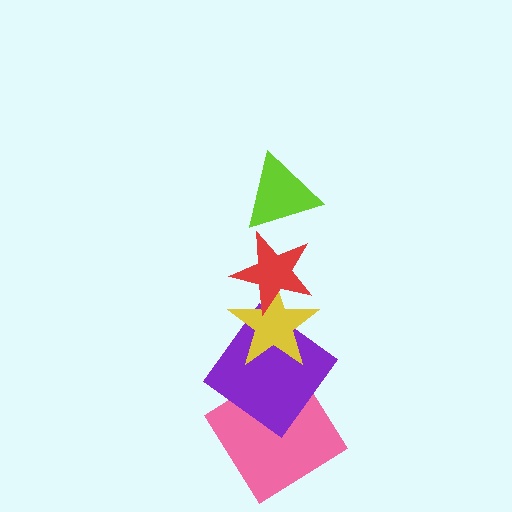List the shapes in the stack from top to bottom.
From top to bottom: the lime triangle, the red star, the yellow star, the purple diamond, the pink diamond.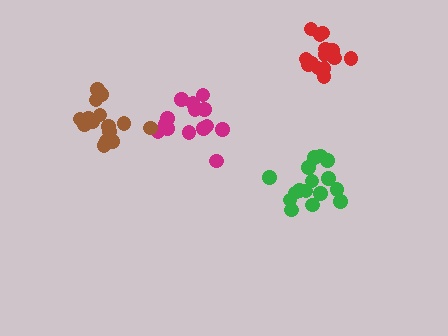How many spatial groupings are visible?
There are 4 spatial groupings.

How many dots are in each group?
Group 1: 16 dots, Group 2: 14 dots, Group 3: 14 dots, Group 4: 17 dots (61 total).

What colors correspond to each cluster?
The clusters are colored: green, magenta, red, brown.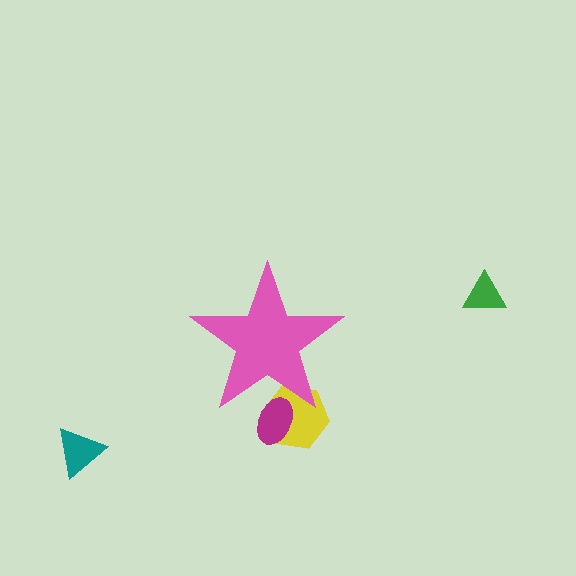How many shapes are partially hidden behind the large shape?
2 shapes are partially hidden.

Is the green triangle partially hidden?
No, the green triangle is fully visible.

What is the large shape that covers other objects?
A pink star.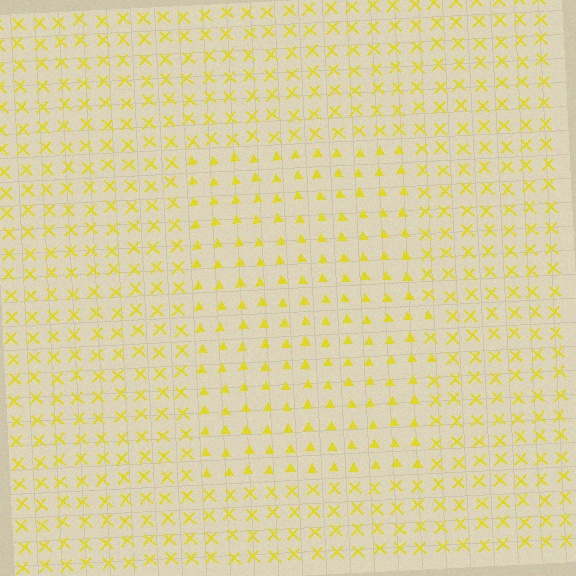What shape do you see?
I see a rectangle.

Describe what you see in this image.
The image is filled with small yellow elements arranged in a uniform grid. A rectangle-shaped region contains triangles, while the surrounding area contains X marks. The boundary is defined purely by the change in element shape.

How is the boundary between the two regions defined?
The boundary is defined by a change in element shape: triangles inside vs. X marks outside. All elements share the same color and spacing.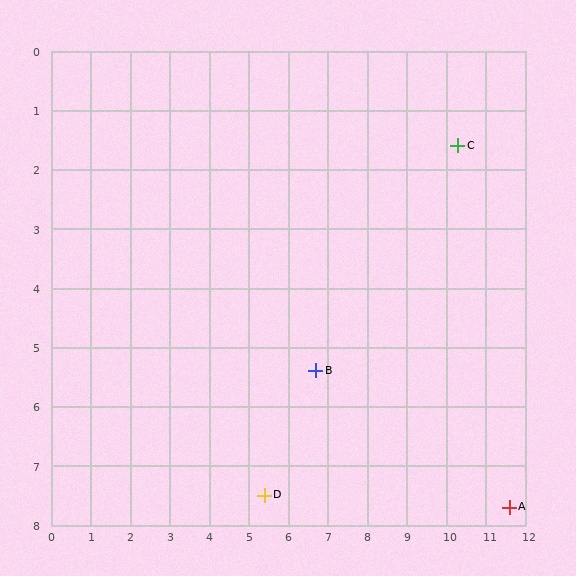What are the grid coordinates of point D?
Point D is at approximately (5.4, 7.5).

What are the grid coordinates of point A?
Point A is at approximately (11.6, 7.7).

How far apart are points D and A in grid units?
Points D and A are about 6.2 grid units apart.